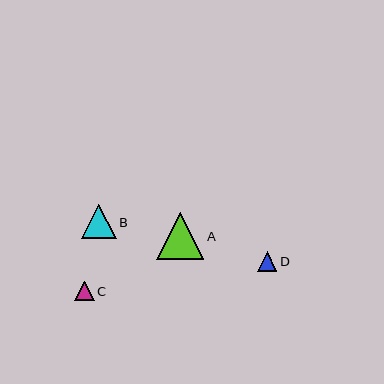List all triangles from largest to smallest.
From largest to smallest: A, B, D, C.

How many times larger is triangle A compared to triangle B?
Triangle A is approximately 1.4 times the size of triangle B.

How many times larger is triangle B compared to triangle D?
Triangle B is approximately 1.8 times the size of triangle D.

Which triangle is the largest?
Triangle A is the largest with a size of approximately 47 pixels.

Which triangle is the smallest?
Triangle C is the smallest with a size of approximately 19 pixels.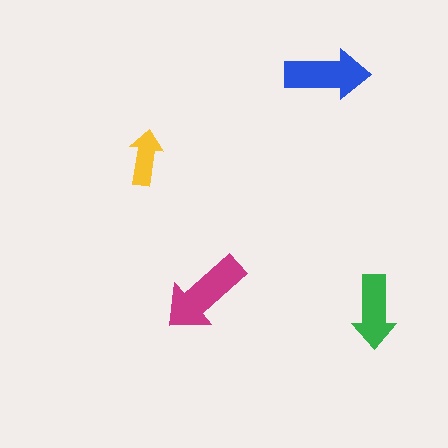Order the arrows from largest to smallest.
the magenta one, the blue one, the green one, the yellow one.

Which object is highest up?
The blue arrow is topmost.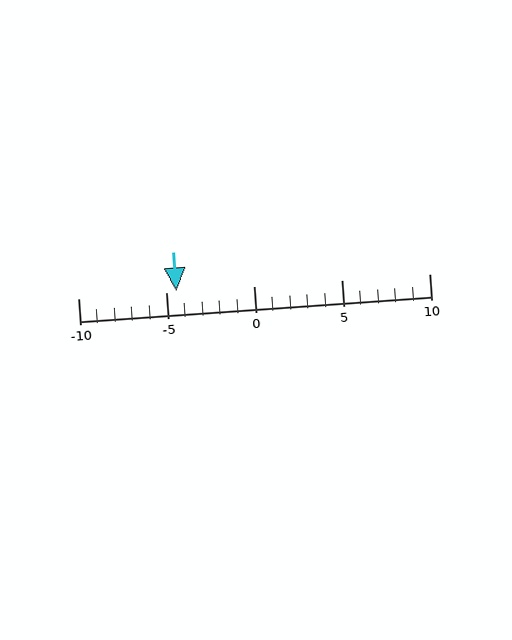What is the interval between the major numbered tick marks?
The major tick marks are spaced 5 units apart.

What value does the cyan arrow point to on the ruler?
The cyan arrow points to approximately -4.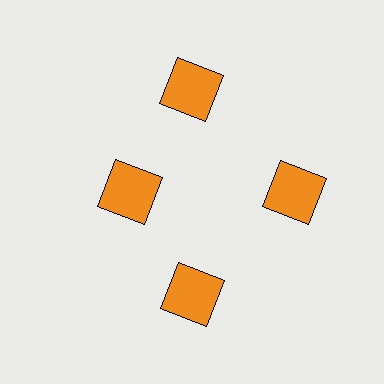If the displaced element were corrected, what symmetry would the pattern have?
It would have 4-fold rotational symmetry — the pattern would map onto itself every 90 degrees.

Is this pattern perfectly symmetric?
No. The 4 orange squares are arranged in a ring, but one element near the 9 o'clock position is pulled inward toward the center, breaking the 4-fold rotational symmetry.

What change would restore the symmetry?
The symmetry would be restored by moving it outward, back onto the ring so that all 4 squares sit at equal angles and equal distance from the center.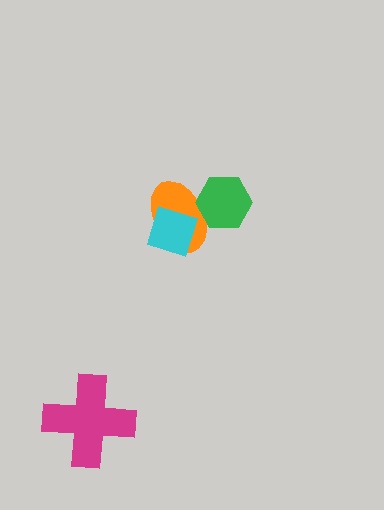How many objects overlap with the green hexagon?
1 object overlaps with the green hexagon.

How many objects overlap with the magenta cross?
0 objects overlap with the magenta cross.